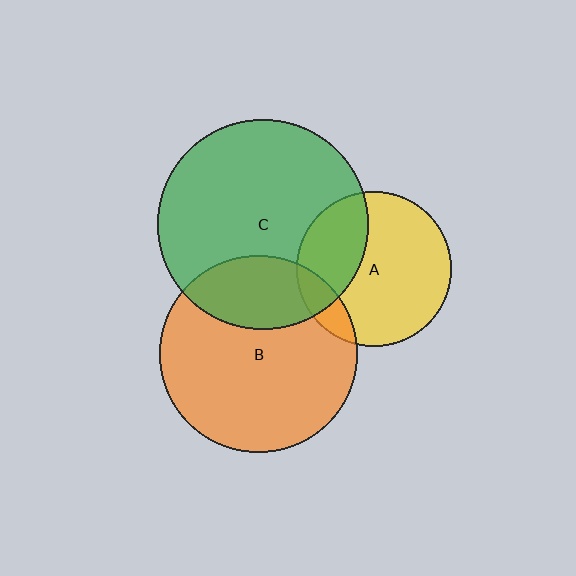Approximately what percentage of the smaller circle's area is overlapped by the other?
Approximately 30%.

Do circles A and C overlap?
Yes.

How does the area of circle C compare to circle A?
Approximately 1.9 times.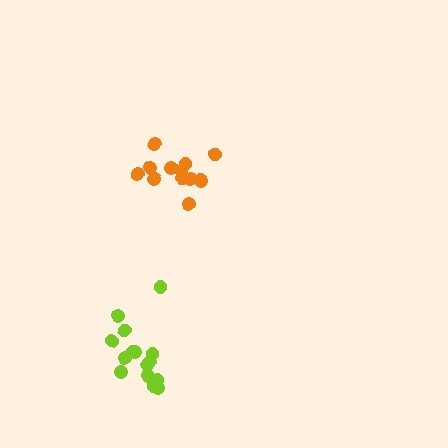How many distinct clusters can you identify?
There are 2 distinct clusters.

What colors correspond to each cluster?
The clusters are colored: lime, orange.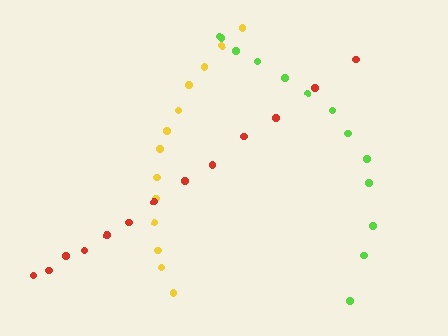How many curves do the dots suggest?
There are 3 distinct paths.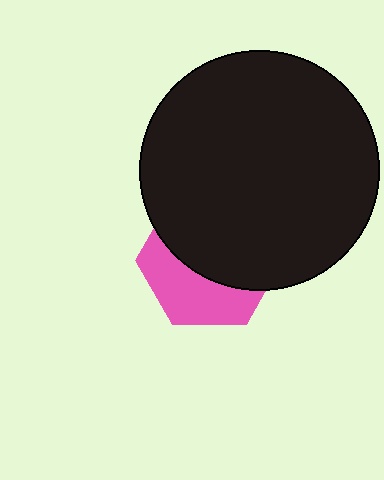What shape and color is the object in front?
The object in front is a black circle.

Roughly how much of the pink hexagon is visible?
A small part of it is visible (roughly 40%).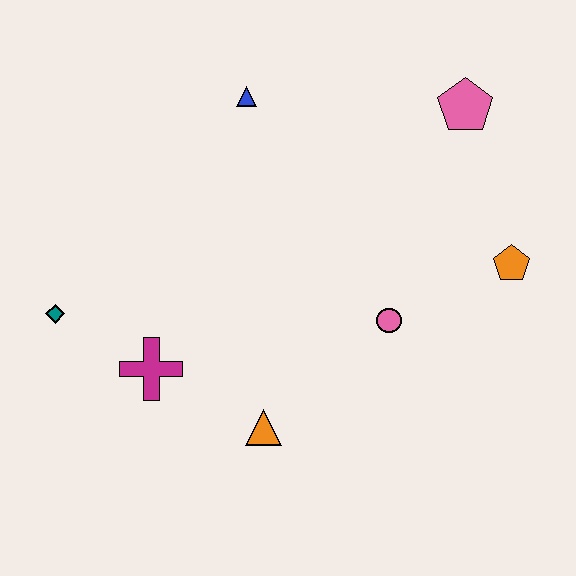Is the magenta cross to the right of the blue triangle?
No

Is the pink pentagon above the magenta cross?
Yes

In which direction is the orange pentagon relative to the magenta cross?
The orange pentagon is to the right of the magenta cross.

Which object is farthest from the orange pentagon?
The teal diamond is farthest from the orange pentagon.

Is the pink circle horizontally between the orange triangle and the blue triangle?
No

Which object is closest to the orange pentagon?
The pink circle is closest to the orange pentagon.